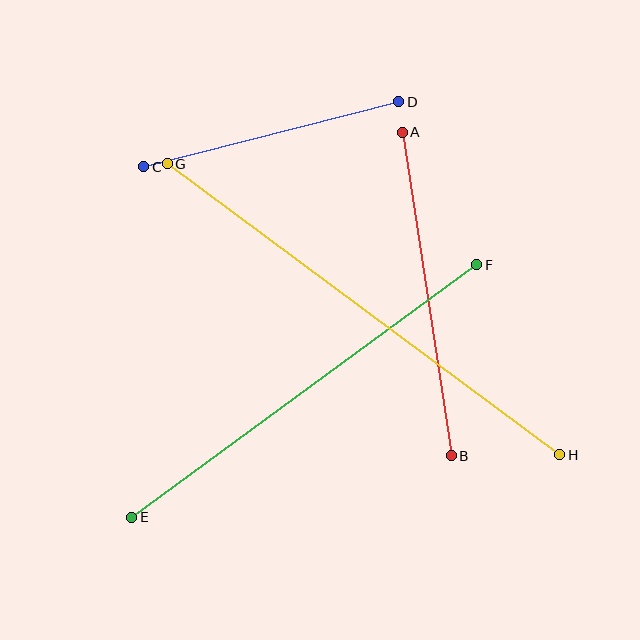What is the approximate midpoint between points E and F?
The midpoint is at approximately (304, 391) pixels.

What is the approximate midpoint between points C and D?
The midpoint is at approximately (271, 134) pixels.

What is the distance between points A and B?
The distance is approximately 327 pixels.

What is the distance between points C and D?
The distance is approximately 263 pixels.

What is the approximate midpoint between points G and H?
The midpoint is at approximately (364, 309) pixels.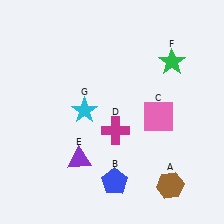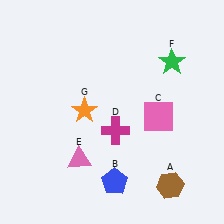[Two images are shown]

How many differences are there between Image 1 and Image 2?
There are 2 differences between the two images.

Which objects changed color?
E changed from purple to pink. G changed from cyan to orange.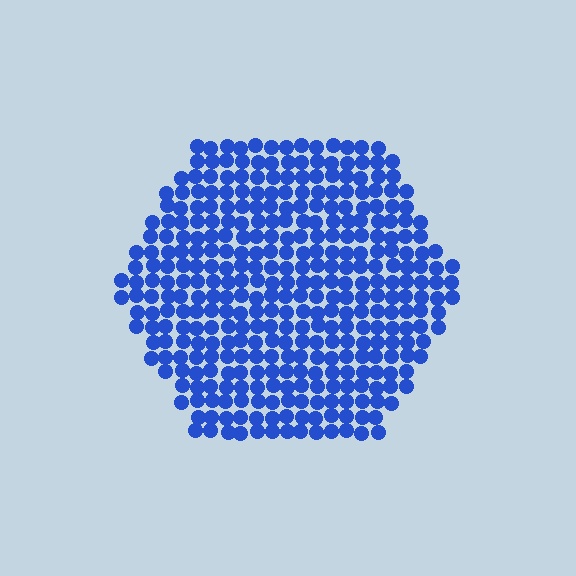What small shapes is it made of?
It is made of small circles.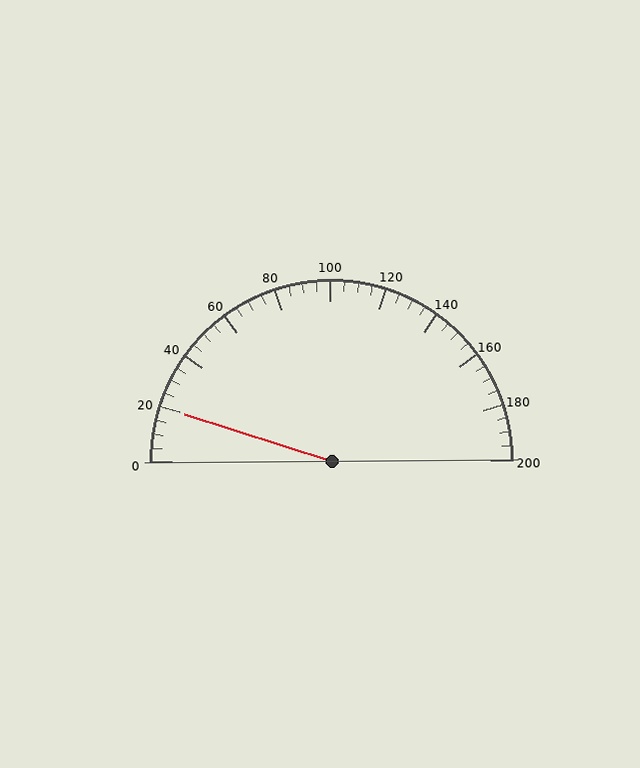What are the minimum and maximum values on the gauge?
The gauge ranges from 0 to 200.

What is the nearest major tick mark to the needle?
The nearest major tick mark is 20.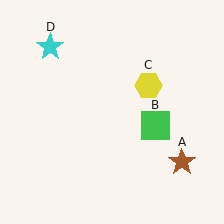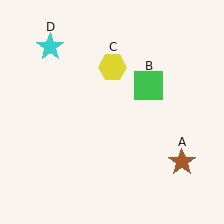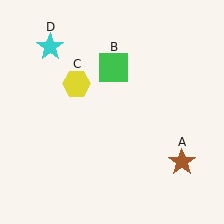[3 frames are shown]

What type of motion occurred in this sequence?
The green square (object B), yellow hexagon (object C) rotated counterclockwise around the center of the scene.